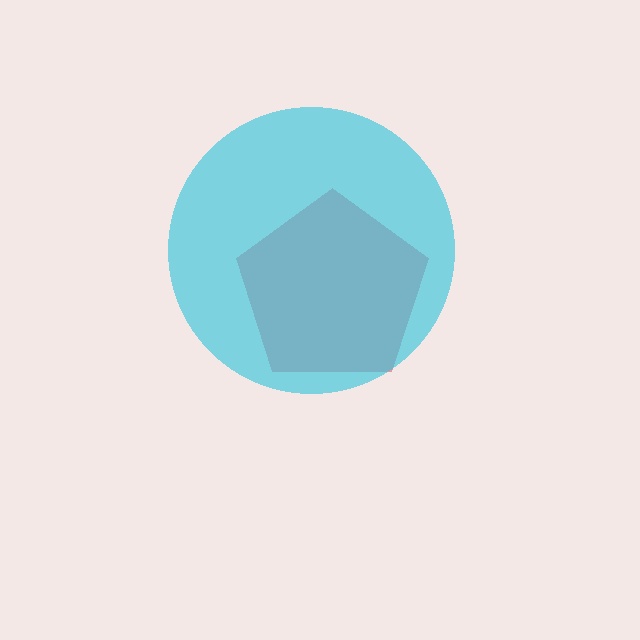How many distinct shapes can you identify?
There are 2 distinct shapes: a red pentagon, a cyan circle.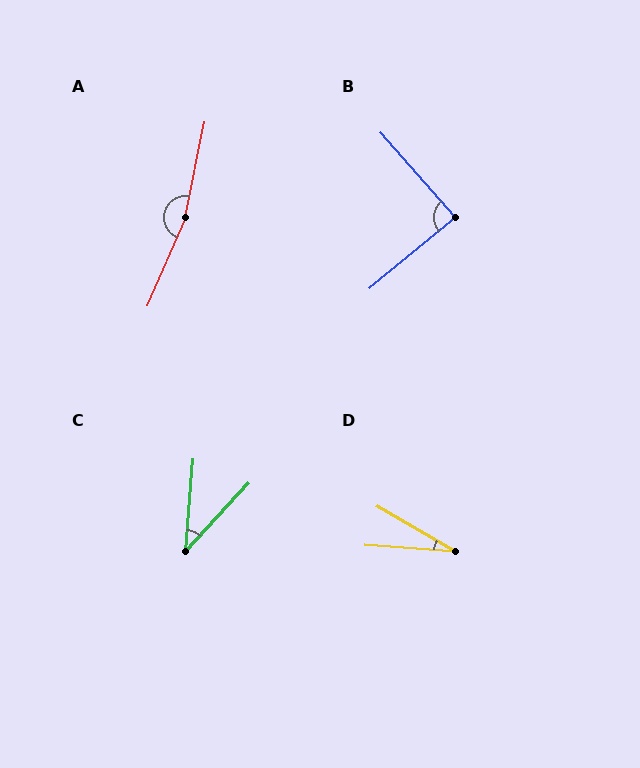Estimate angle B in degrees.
Approximately 88 degrees.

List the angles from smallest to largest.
D (26°), C (38°), B (88°), A (168°).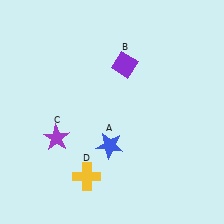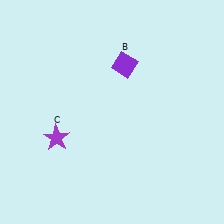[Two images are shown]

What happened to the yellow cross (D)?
The yellow cross (D) was removed in Image 2. It was in the bottom-left area of Image 1.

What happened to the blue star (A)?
The blue star (A) was removed in Image 2. It was in the bottom-left area of Image 1.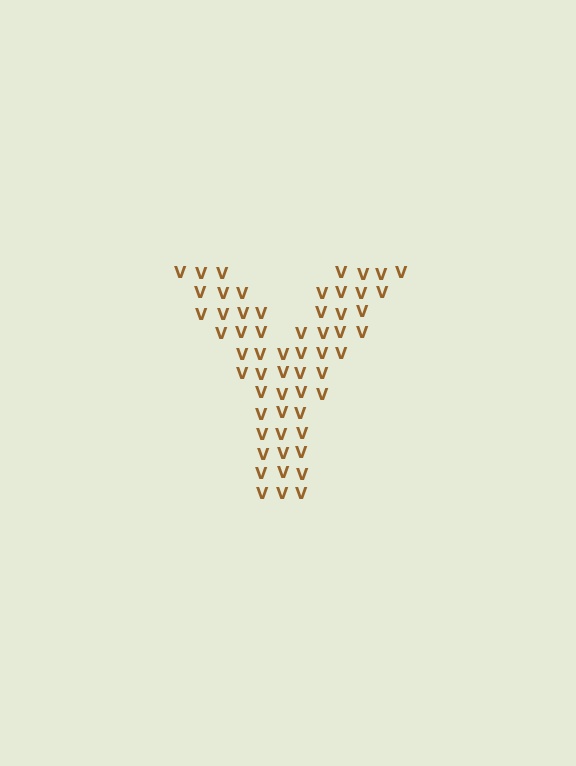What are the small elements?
The small elements are letter V's.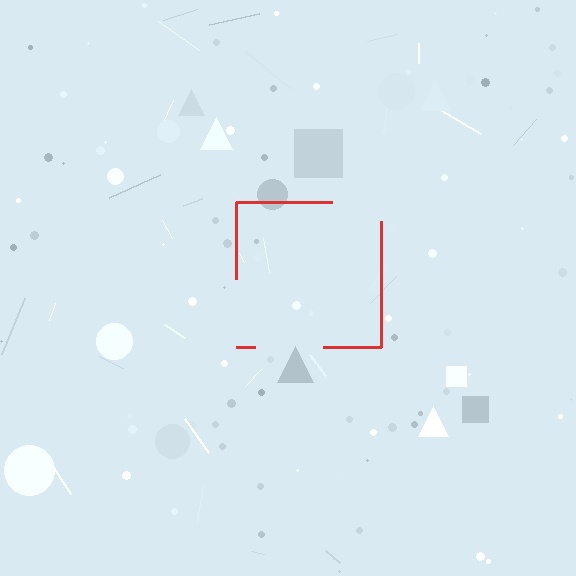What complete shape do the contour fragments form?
The contour fragments form a square.